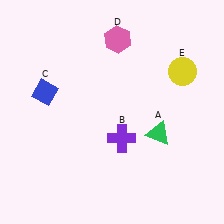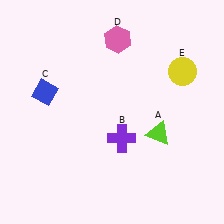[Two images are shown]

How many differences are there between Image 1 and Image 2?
There is 1 difference between the two images.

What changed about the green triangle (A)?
In Image 1, A is green. In Image 2, it changed to lime.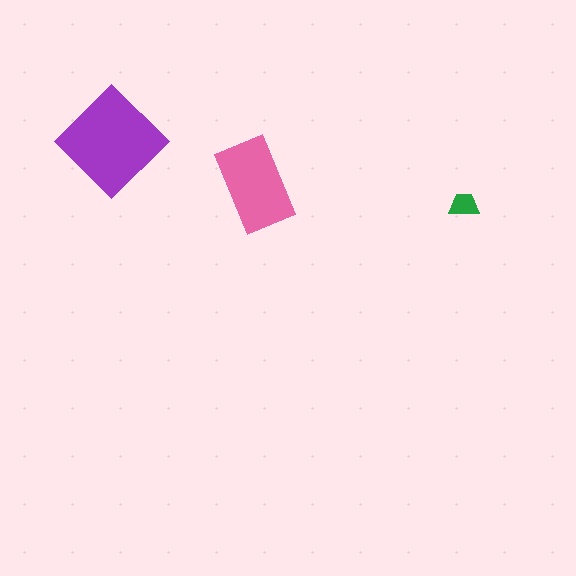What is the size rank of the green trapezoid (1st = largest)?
3rd.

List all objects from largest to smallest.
The purple diamond, the pink rectangle, the green trapezoid.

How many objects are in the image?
There are 3 objects in the image.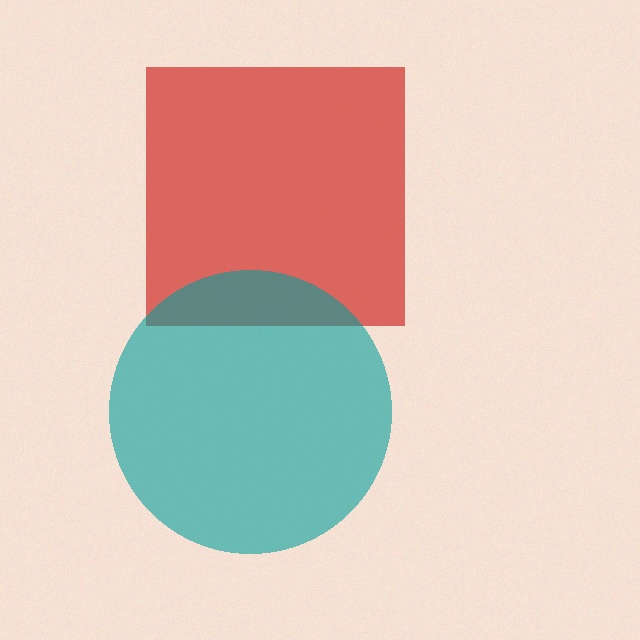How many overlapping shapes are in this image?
There are 2 overlapping shapes in the image.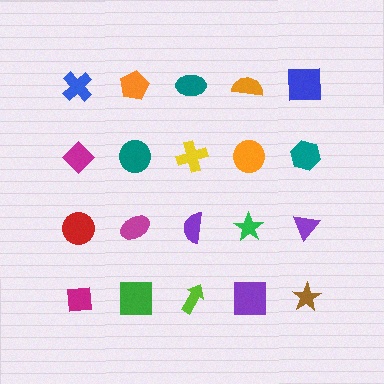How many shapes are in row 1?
5 shapes.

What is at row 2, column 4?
An orange circle.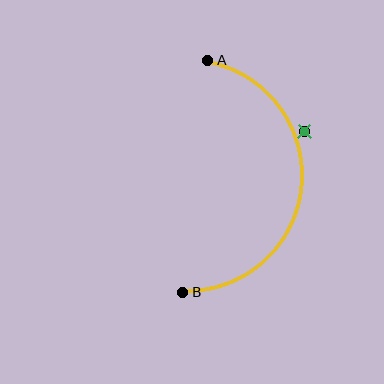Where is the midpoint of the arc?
The arc midpoint is the point on the curve farthest from the straight line joining A and B. It sits to the right of that line.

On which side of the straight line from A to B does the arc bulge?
The arc bulges to the right of the straight line connecting A and B.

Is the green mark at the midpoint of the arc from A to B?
No — the green mark does not lie on the arc at all. It sits slightly outside the curve.